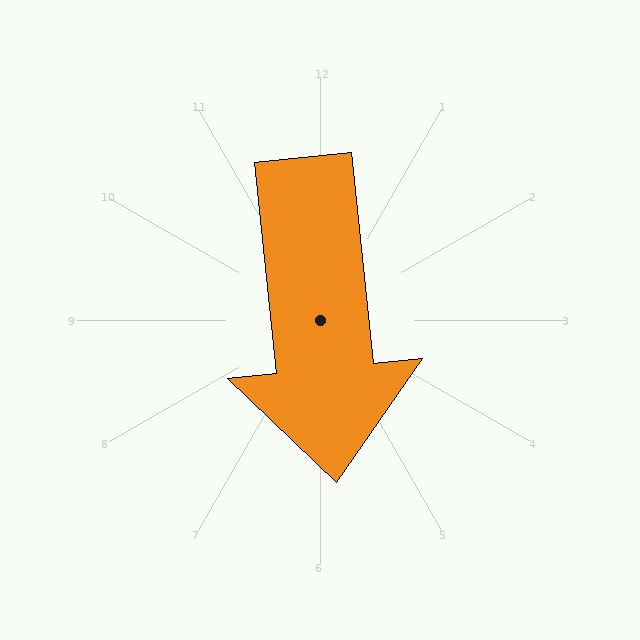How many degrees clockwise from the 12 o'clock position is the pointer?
Approximately 174 degrees.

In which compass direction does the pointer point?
South.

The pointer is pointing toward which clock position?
Roughly 6 o'clock.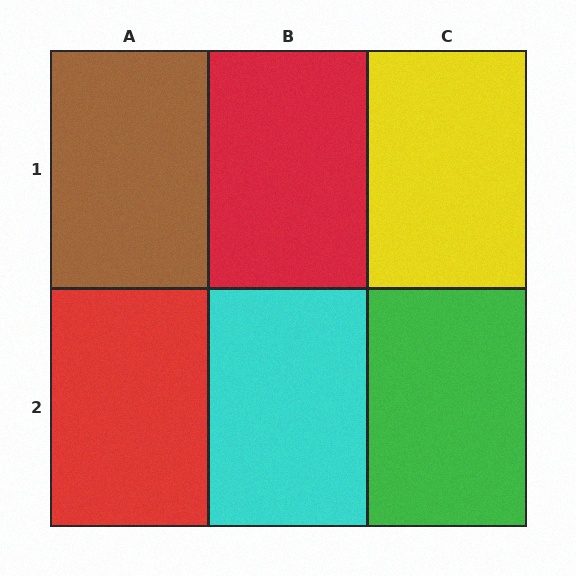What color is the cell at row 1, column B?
Red.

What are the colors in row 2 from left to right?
Red, cyan, green.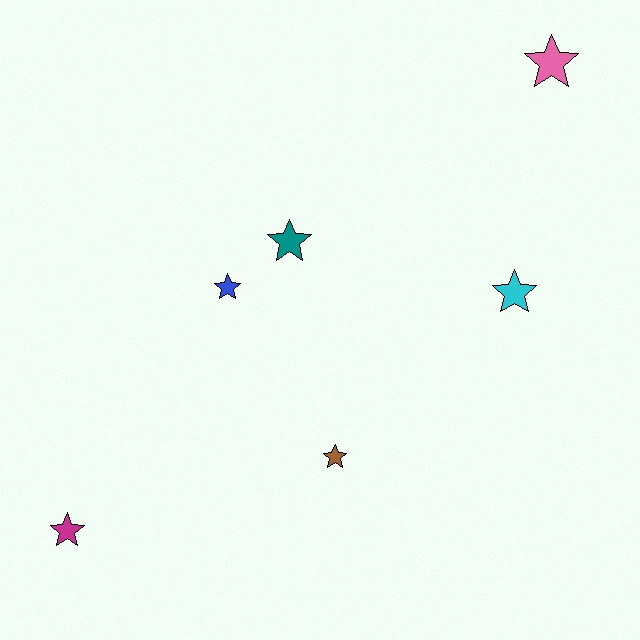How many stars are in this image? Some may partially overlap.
There are 6 stars.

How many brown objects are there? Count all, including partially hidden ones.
There is 1 brown object.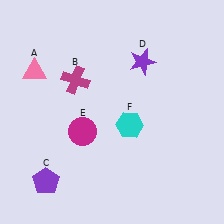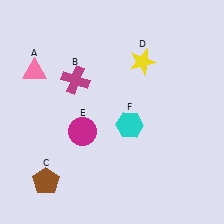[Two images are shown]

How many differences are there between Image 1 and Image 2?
There are 2 differences between the two images.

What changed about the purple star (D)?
In Image 1, D is purple. In Image 2, it changed to yellow.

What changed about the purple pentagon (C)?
In Image 1, C is purple. In Image 2, it changed to brown.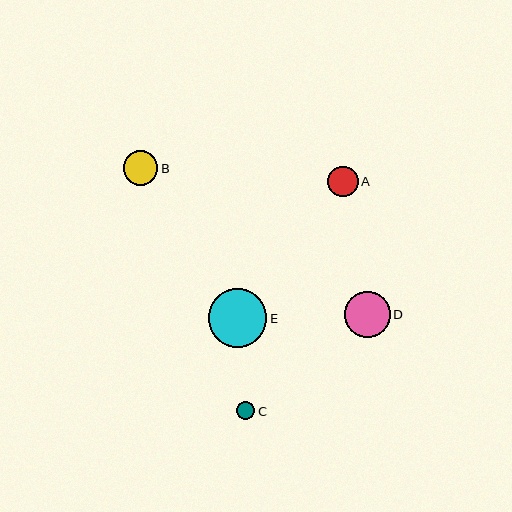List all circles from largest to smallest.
From largest to smallest: E, D, B, A, C.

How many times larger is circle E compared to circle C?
Circle E is approximately 3.2 times the size of circle C.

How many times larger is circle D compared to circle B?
Circle D is approximately 1.3 times the size of circle B.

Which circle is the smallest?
Circle C is the smallest with a size of approximately 18 pixels.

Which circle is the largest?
Circle E is the largest with a size of approximately 59 pixels.